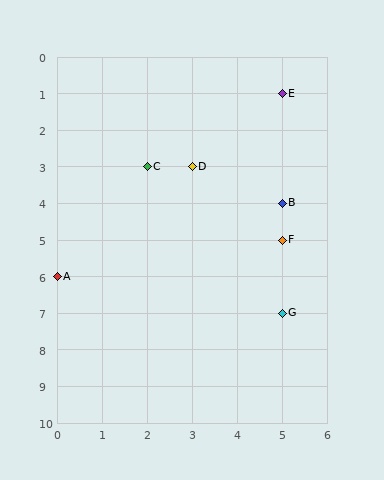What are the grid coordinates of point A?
Point A is at grid coordinates (0, 6).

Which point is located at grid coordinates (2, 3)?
Point C is at (2, 3).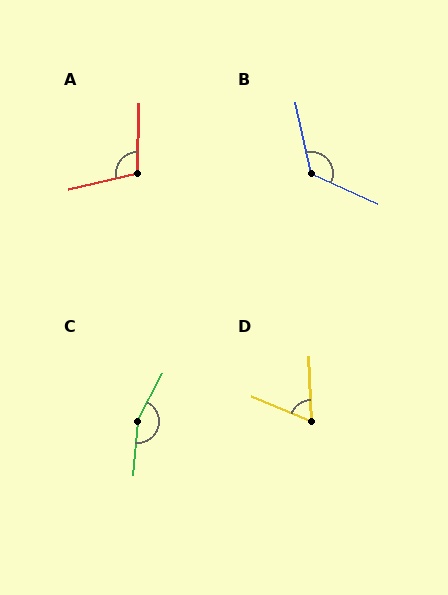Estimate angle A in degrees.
Approximately 104 degrees.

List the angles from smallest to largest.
D (66°), A (104°), B (127°), C (157°).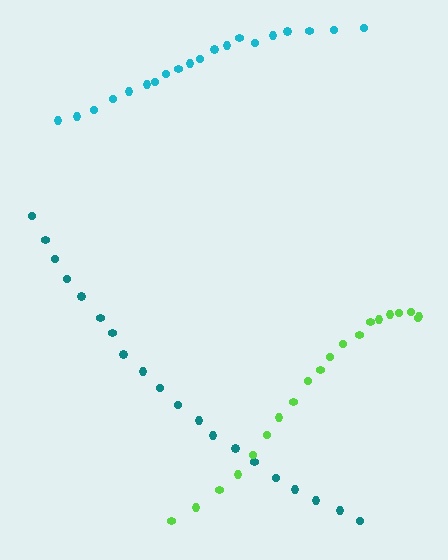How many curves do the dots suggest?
There are 3 distinct paths.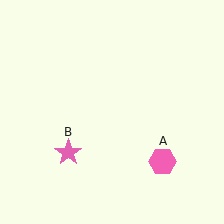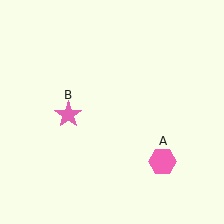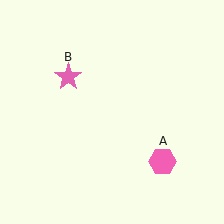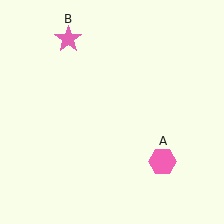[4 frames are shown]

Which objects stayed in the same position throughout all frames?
Pink hexagon (object A) remained stationary.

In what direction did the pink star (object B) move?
The pink star (object B) moved up.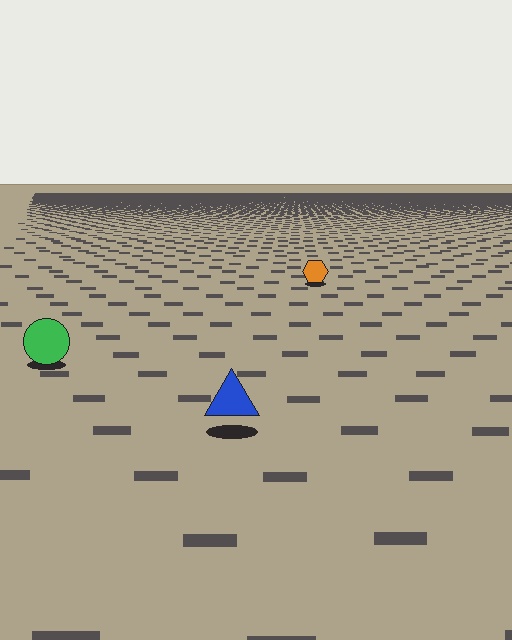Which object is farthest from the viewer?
The orange hexagon is farthest from the viewer. It appears smaller and the ground texture around it is denser.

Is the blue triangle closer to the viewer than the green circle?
Yes. The blue triangle is closer — you can tell from the texture gradient: the ground texture is coarser near it.